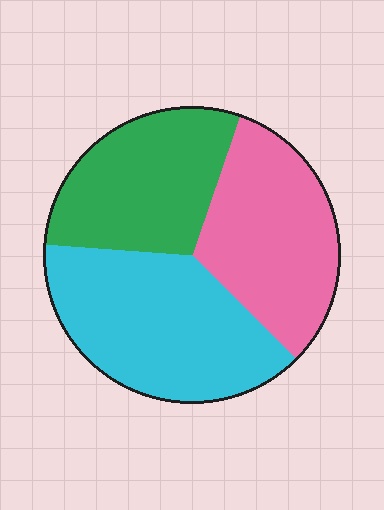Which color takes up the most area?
Cyan, at roughly 40%.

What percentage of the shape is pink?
Pink covers 32% of the shape.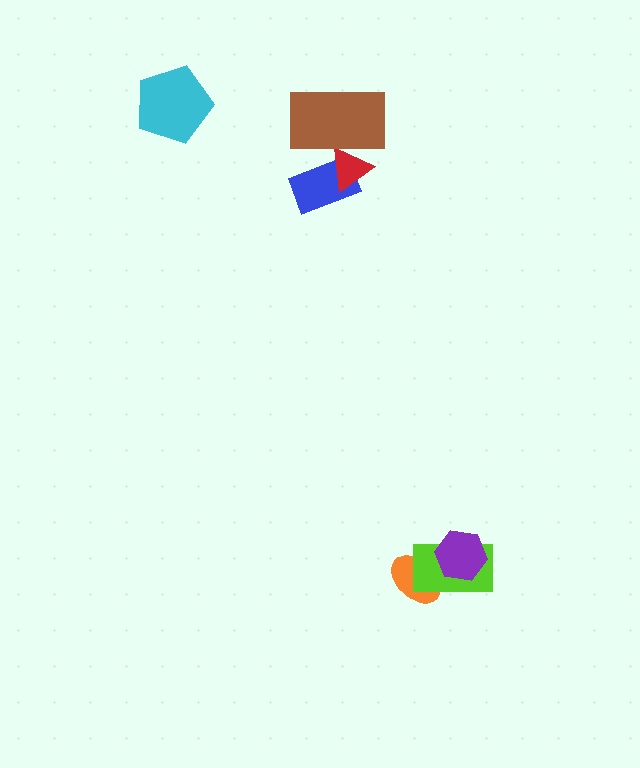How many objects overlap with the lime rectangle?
2 objects overlap with the lime rectangle.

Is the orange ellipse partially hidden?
Yes, it is partially covered by another shape.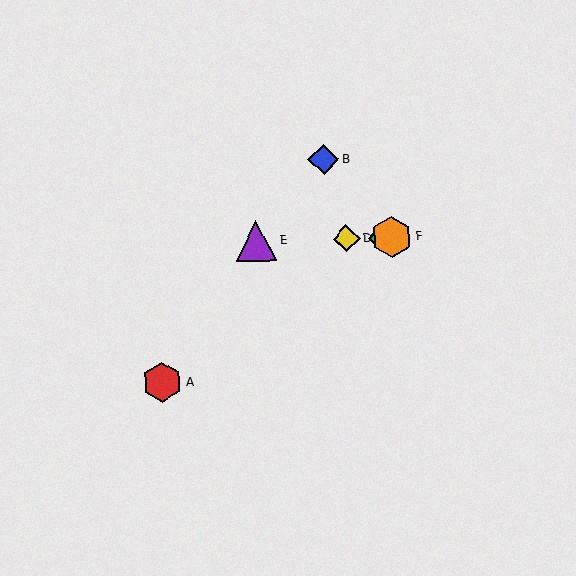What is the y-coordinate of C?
Object C is at y≈237.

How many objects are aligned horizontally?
4 objects (C, D, E, F) are aligned horizontally.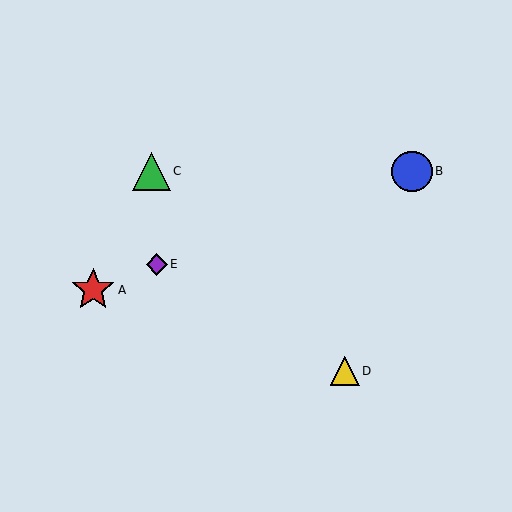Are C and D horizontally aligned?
No, C is at y≈171 and D is at y≈371.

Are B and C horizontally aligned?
Yes, both are at y≈171.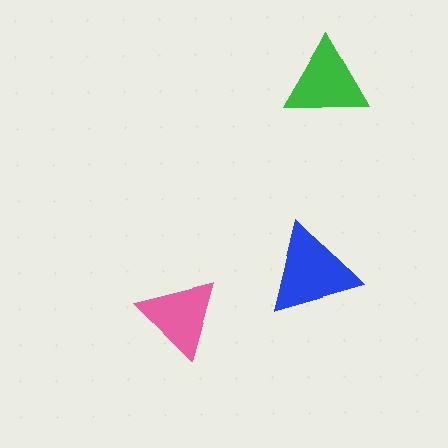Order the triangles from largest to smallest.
the blue one, the green one, the pink one.